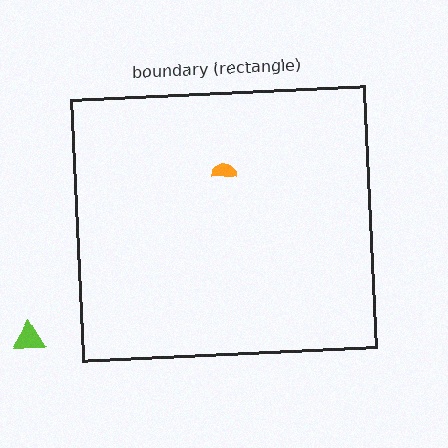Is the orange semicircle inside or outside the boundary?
Inside.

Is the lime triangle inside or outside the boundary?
Outside.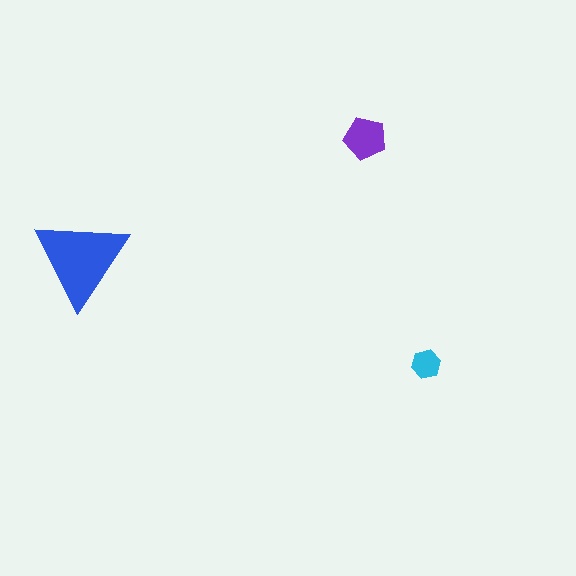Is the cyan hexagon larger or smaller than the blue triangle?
Smaller.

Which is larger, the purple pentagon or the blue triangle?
The blue triangle.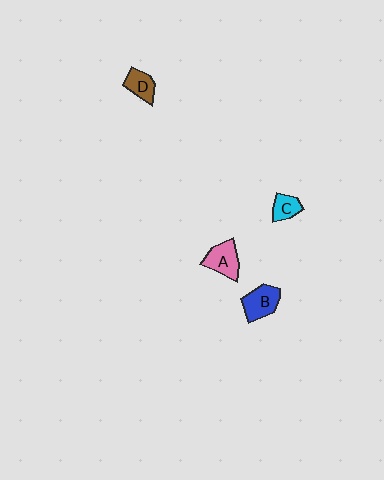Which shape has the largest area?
Shape B (blue).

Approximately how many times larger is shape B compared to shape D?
Approximately 1.4 times.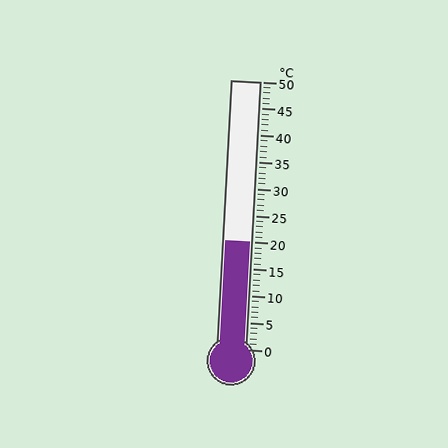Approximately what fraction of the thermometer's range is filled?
The thermometer is filled to approximately 40% of its range.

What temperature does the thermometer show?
The thermometer shows approximately 20°C.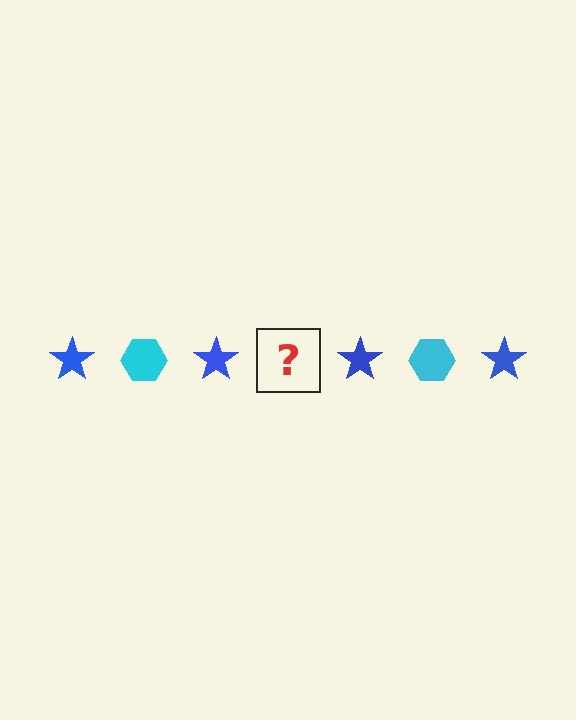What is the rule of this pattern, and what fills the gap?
The rule is that the pattern alternates between blue star and cyan hexagon. The gap should be filled with a cyan hexagon.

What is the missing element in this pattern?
The missing element is a cyan hexagon.